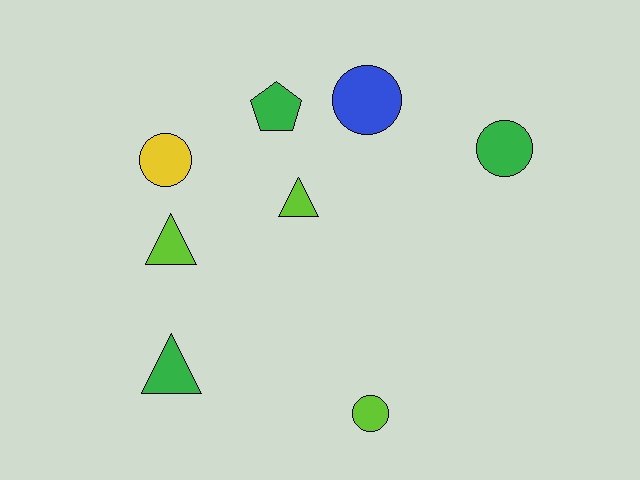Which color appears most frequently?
Green, with 3 objects.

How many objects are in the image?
There are 8 objects.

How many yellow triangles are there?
There are no yellow triangles.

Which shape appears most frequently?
Circle, with 4 objects.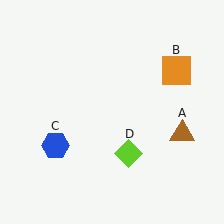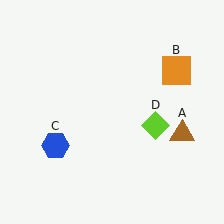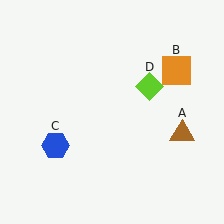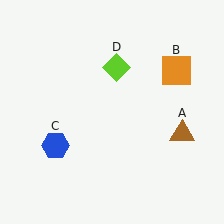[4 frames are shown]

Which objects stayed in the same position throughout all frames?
Brown triangle (object A) and orange square (object B) and blue hexagon (object C) remained stationary.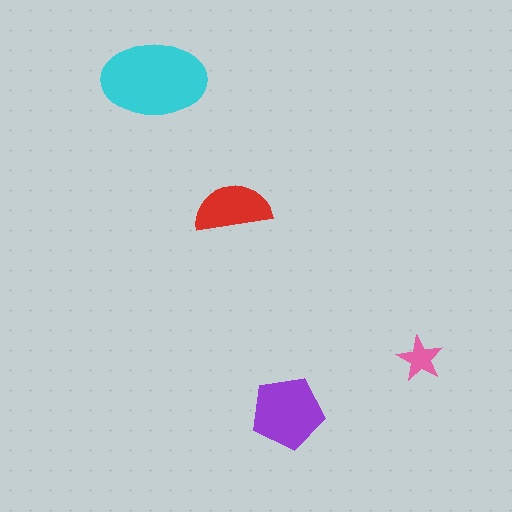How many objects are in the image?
There are 4 objects in the image.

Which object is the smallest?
The pink star.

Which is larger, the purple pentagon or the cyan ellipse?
The cyan ellipse.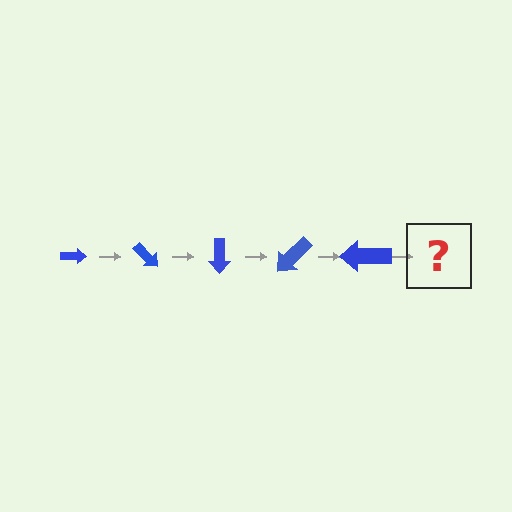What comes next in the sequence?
The next element should be an arrow, larger than the previous one and rotated 225 degrees from the start.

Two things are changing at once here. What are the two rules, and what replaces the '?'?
The two rules are that the arrow grows larger each step and it rotates 45 degrees each step. The '?' should be an arrow, larger than the previous one and rotated 225 degrees from the start.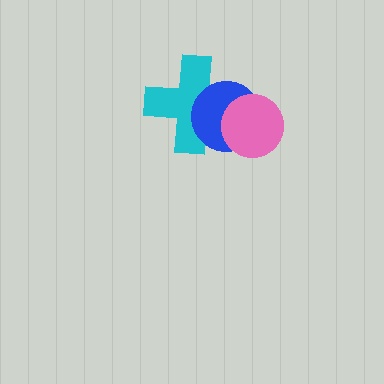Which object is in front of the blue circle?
The pink circle is in front of the blue circle.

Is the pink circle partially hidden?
No, no other shape covers it.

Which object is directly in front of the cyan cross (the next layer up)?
The blue circle is directly in front of the cyan cross.